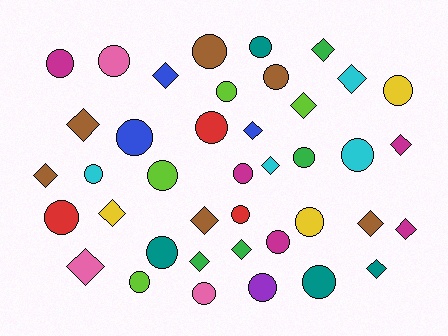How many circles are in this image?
There are 23 circles.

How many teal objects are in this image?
There are 4 teal objects.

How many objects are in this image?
There are 40 objects.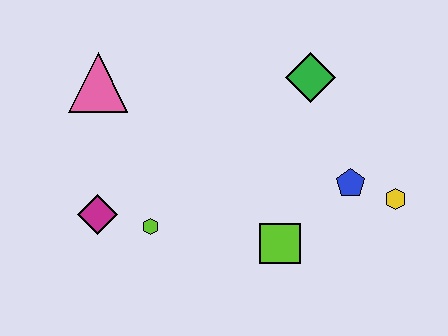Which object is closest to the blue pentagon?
The yellow hexagon is closest to the blue pentagon.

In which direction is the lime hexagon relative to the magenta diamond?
The lime hexagon is to the right of the magenta diamond.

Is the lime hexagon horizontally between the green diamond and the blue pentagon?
No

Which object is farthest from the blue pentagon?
The pink triangle is farthest from the blue pentagon.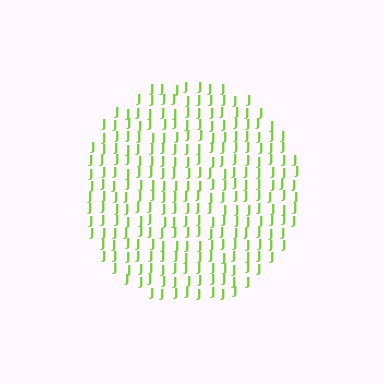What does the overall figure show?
The overall figure shows a circle.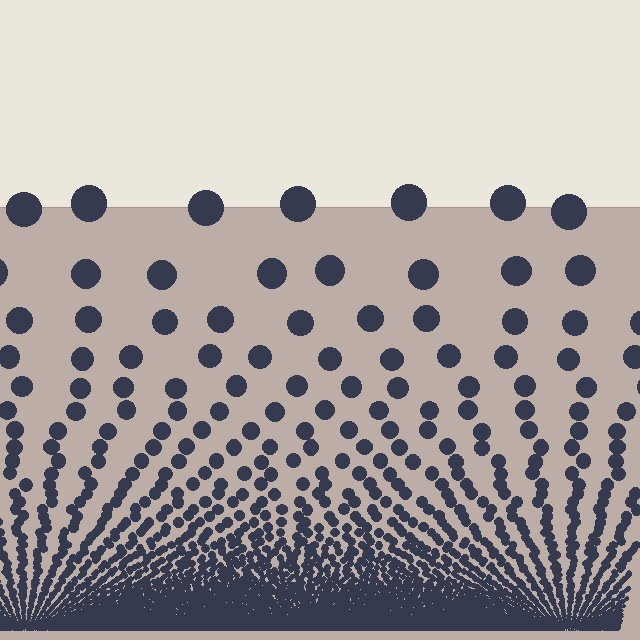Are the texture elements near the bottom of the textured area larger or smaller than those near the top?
Smaller. The gradient is inverted — elements near the bottom are smaller and denser.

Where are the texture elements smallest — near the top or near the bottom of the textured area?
Near the bottom.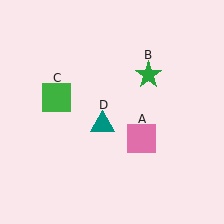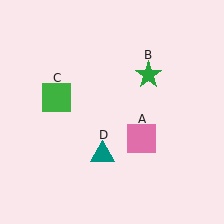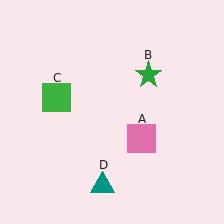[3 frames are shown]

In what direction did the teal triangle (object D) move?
The teal triangle (object D) moved down.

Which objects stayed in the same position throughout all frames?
Pink square (object A) and green star (object B) and green square (object C) remained stationary.